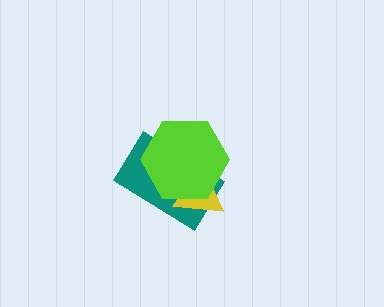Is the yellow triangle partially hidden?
Yes, it is partially covered by another shape.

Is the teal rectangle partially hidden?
Yes, it is partially covered by another shape.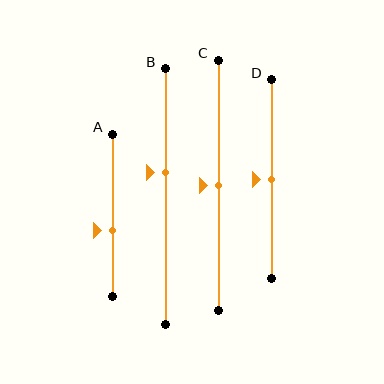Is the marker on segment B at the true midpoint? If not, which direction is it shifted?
No, the marker on segment B is shifted upward by about 9% of the segment length.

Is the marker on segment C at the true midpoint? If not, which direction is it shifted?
Yes, the marker on segment C is at the true midpoint.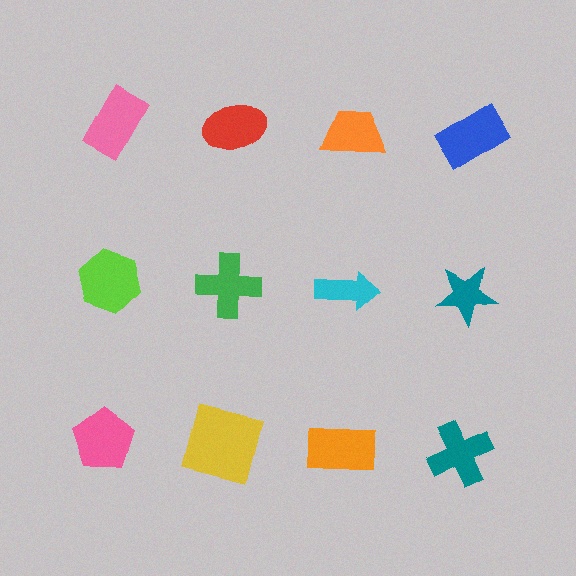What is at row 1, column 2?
A red ellipse.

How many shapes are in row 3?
4 shapes.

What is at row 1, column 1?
A pink rectangle.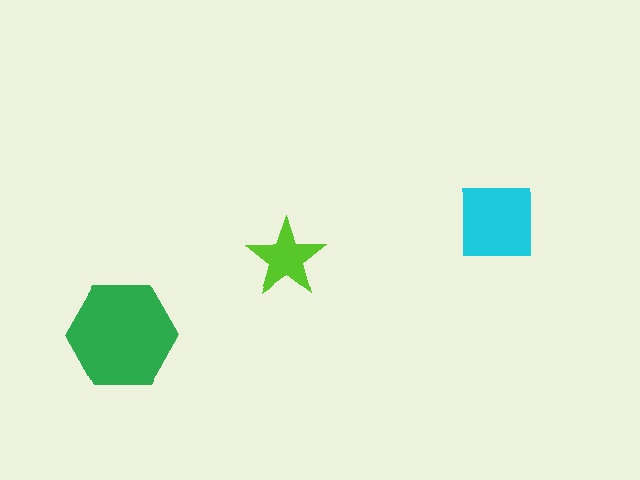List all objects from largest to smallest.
The green hexagon, the cyan square, the lime star.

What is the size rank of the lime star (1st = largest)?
3rd.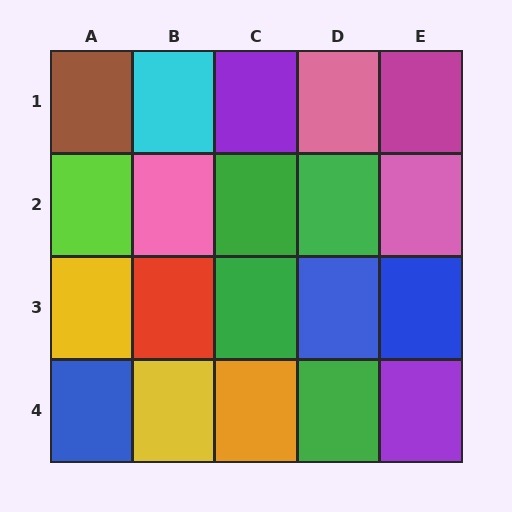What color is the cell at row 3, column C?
Green.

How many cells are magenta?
1 cell is magenta.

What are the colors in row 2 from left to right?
Lime, pink, green, green, pink.